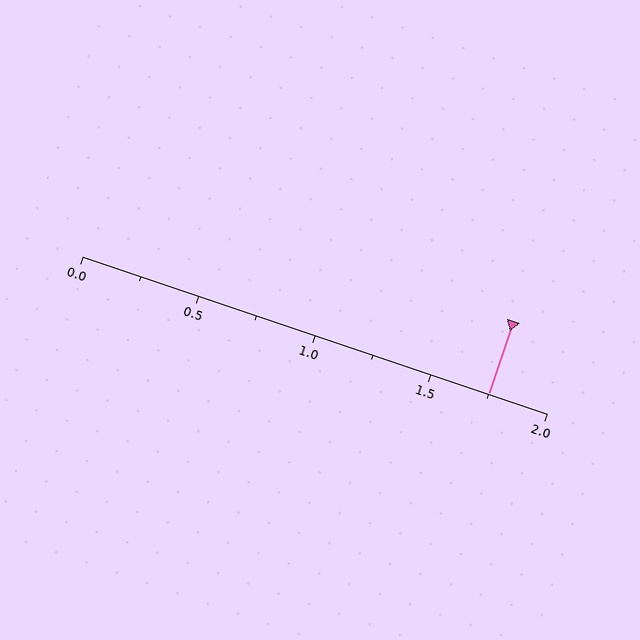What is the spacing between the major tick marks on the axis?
The major ticks are spaced 0.5 apart.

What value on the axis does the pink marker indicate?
The marker indicates approximately 1.75.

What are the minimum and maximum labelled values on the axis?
The axis runs from 0.0 to 2.0.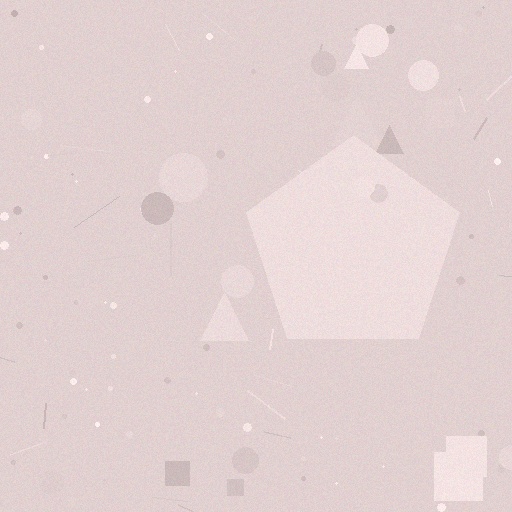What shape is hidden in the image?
A pentagon is hidden in the image.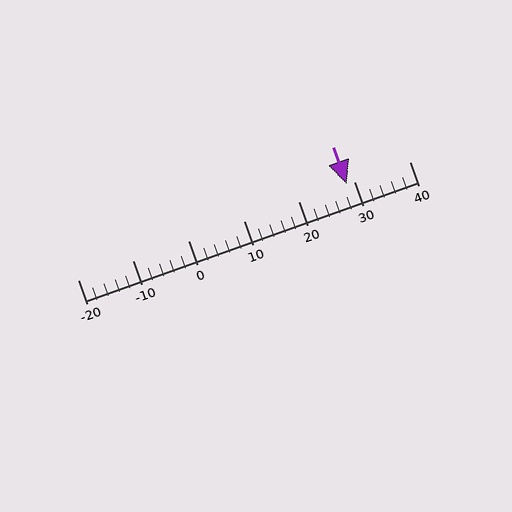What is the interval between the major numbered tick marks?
The major tick marks are spaced 10 units apart.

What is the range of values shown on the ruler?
The ruler shows values from -20 to 40.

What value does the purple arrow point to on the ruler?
The purple arrow points to approximately 29.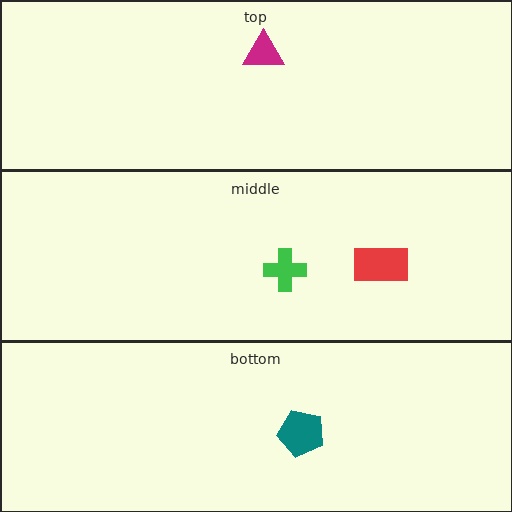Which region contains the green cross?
The middle region.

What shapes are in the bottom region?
The teal pentagon.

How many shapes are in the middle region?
2.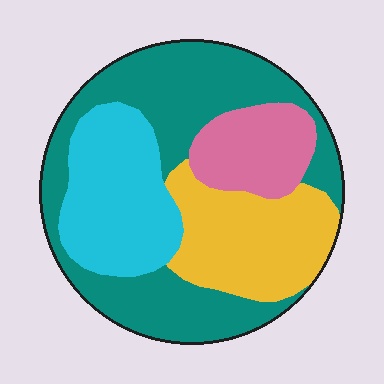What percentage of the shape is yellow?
Yellow covers roughly 20% of the shape.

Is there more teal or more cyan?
Teal.